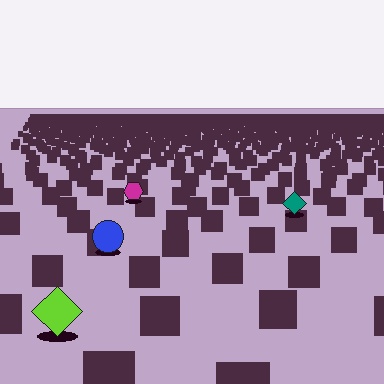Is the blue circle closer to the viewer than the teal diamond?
Yes. The blue circle is closer — you can tell from the texture gradient: the ground texture is coarser near it.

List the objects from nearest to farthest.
From nearest to farthest: the lime diamond, the blue circle, the teal diamond, the magenta hexagon.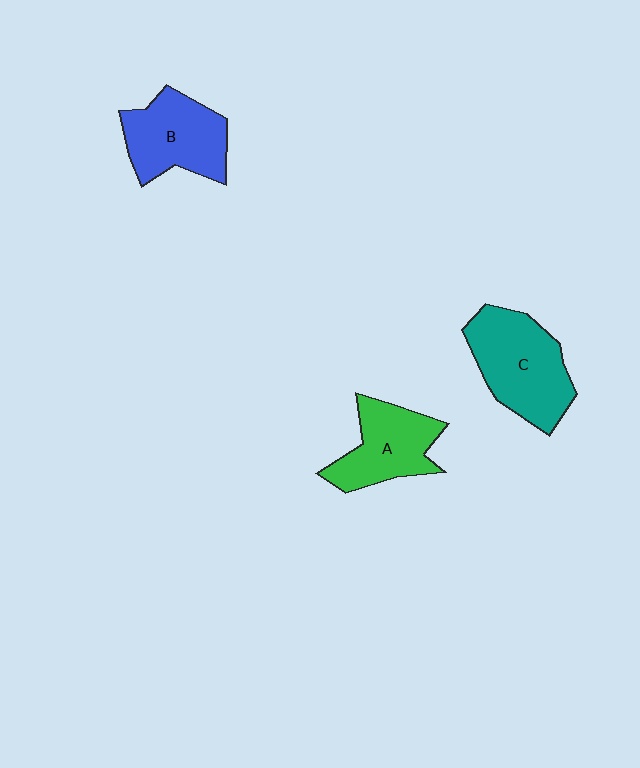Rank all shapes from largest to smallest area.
From largest to smallest: C (teal), B (blue), A (green).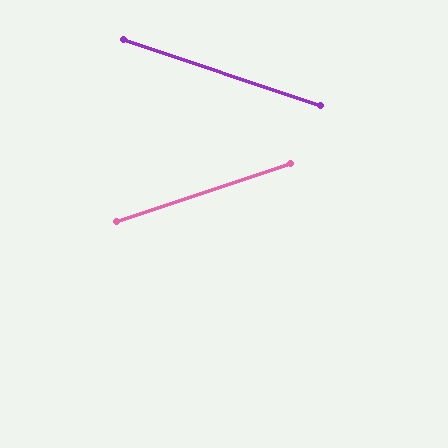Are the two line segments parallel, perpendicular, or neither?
Neither parallel nor perpendicular — they differ by about 37°.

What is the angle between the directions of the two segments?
Approximately 37 degrees.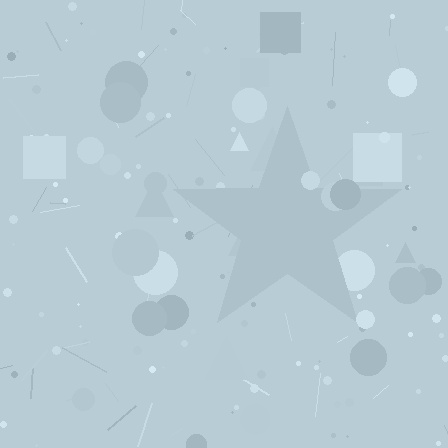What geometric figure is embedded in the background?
A star is embedded in the background.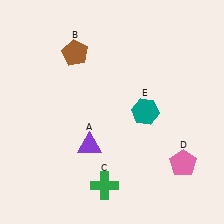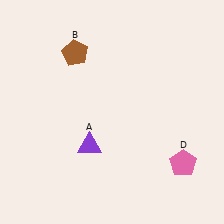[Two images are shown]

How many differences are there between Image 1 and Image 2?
There are 2 differences between the two images.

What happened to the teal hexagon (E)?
The teal hexagon (E) was removed in Image 2. It was in the top-right area of Image 1.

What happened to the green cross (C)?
The green cross (C) was removed in Image 2. It was in the bottom-left area of Image 1.